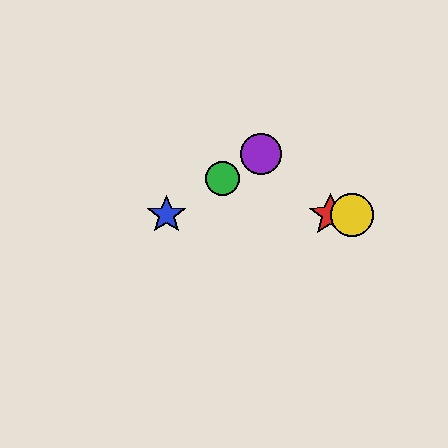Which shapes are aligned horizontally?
The red star, the blue star, the yellow circle are aligned horizontally.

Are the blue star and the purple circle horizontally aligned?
No, the blue star is at y≈215 and the purple circle is at y≈154.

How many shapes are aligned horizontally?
3 shapes (the red star, the blue star, the yellow circle) are aligned horizontally.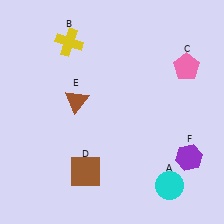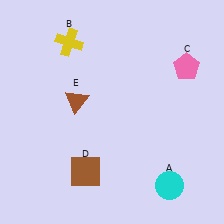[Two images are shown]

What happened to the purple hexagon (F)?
The purple hexagon (F) was removed in Image 2. It was in the bottom-right area of Image 1.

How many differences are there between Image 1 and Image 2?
There is 1 difference between the two images.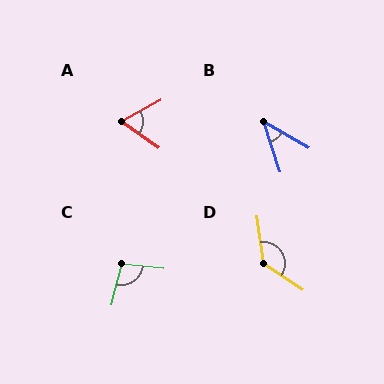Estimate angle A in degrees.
Approximately 64 degrees.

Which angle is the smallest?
B, at approximately 41 degrees.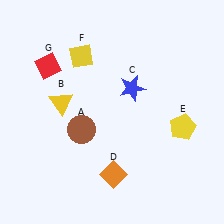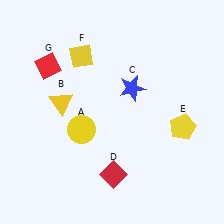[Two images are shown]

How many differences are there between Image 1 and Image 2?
There are 2 differences between the two images.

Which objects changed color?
A changed from brown to yellow. D changed from orange to red.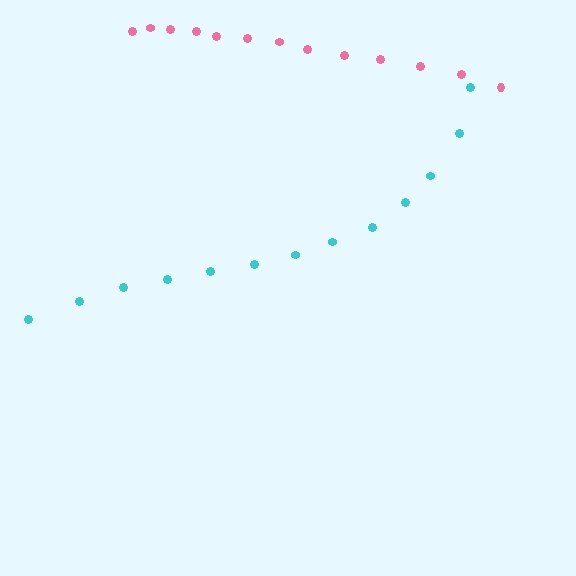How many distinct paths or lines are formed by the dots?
There are 2 distinct paths.